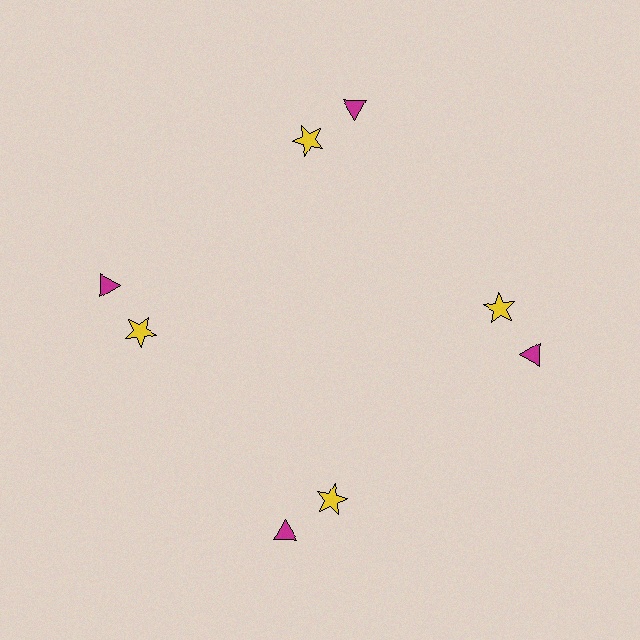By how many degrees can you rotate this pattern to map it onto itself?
The pattern maps onto itself every 90 degrees of rotation.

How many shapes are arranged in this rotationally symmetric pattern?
There are 8 shapes, arranged in 4 groups of 2.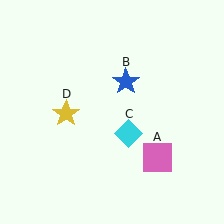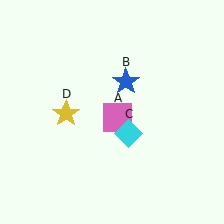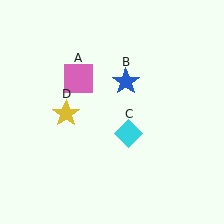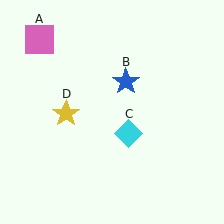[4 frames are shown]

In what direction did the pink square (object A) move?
The pink square (object A) moved up and to the left.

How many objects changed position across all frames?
1 object changed position: pink square (object A).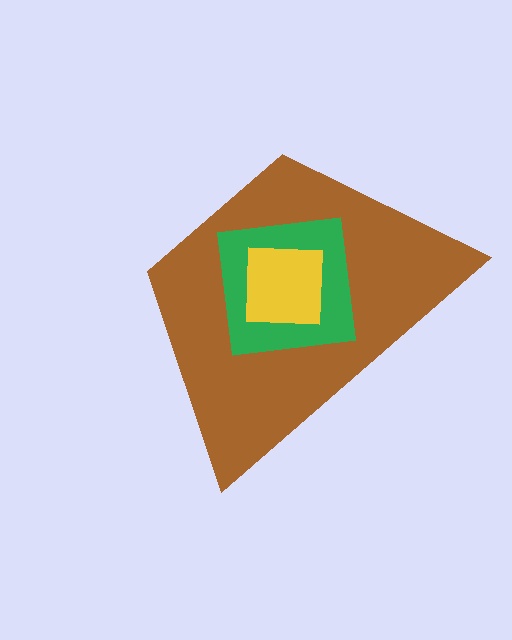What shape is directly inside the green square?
The yellow square.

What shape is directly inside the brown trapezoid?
The green square.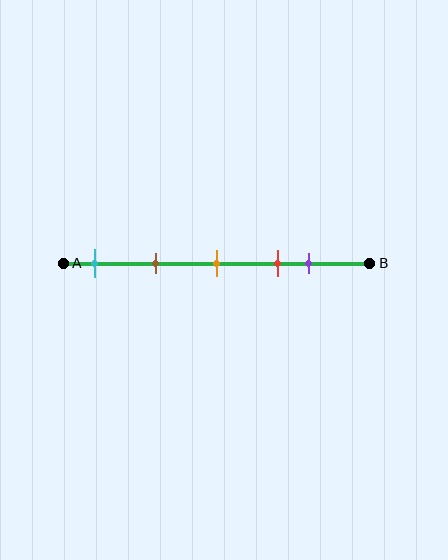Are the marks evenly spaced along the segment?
No, the marks are not evenly spaced.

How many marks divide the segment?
There are 5 marks dividing the segment.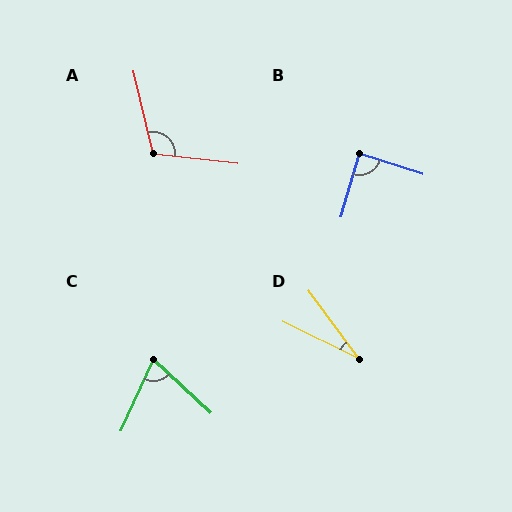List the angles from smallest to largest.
D (28°), C (71°), B (89°), A (109°).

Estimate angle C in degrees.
Approximately 71 degrees.